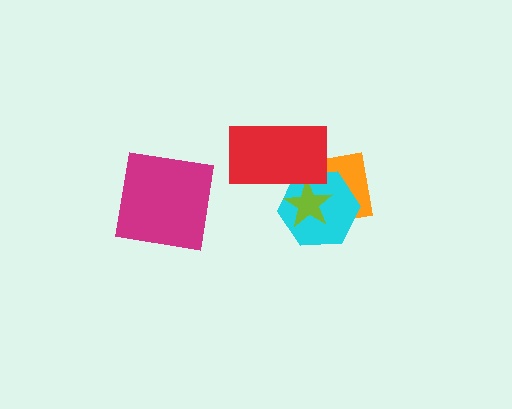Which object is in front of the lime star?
The red rectangle is in front of the lime star.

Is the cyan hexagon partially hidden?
Yes, it is partially covered by another shape.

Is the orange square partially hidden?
Yes, it is partially covered by another shape.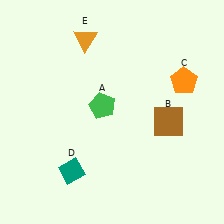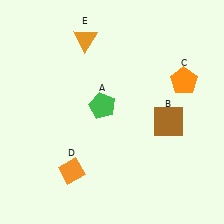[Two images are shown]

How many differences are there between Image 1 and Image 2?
There is 1 difference between the two images.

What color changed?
The diamond (D) changed from teal in Image 1 to orange in Image 2.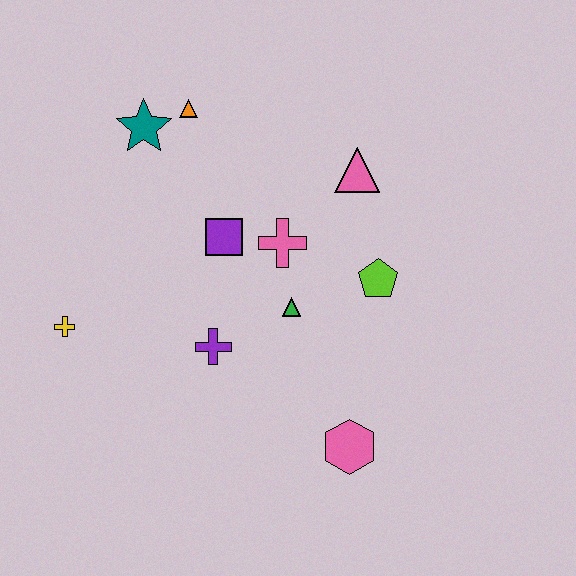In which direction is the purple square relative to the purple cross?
The purple square is above the purple cross.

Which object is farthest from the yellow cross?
The pink triangle is farthest from the yellow cross.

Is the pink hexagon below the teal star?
Yes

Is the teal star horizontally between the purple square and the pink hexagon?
No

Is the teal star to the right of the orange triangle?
No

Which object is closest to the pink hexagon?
The green triangle is closest to the pink hexagon.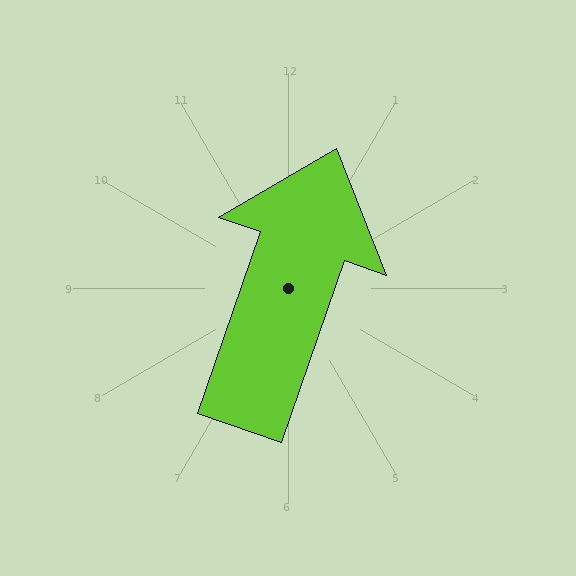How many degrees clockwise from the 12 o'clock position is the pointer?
Approximately 19 degrees.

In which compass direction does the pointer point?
North.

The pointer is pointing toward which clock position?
Roughly 1 o'clock.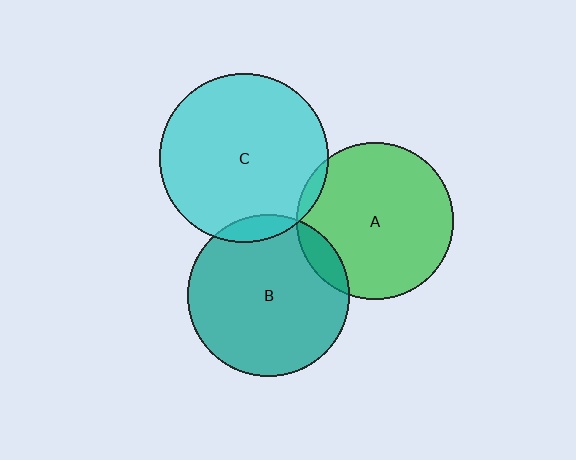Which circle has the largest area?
Circle C (cyan).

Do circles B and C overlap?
Yes.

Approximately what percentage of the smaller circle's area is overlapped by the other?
Approximately 10%.